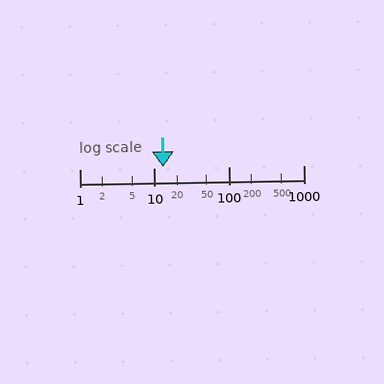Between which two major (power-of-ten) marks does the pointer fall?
The pointer is between 10 and 100.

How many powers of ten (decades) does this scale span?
The scale spans 3 decades, from 1 to 1000.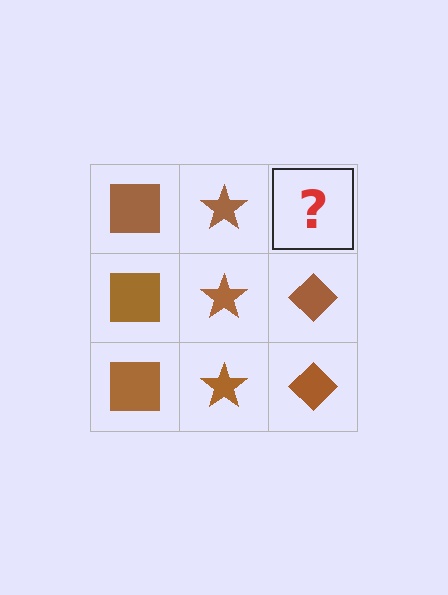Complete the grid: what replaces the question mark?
The question mark should be replaced with a brown diamond.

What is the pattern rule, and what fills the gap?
The rule is that each column has a consistent shape. The gap should be filled with a brown diamond.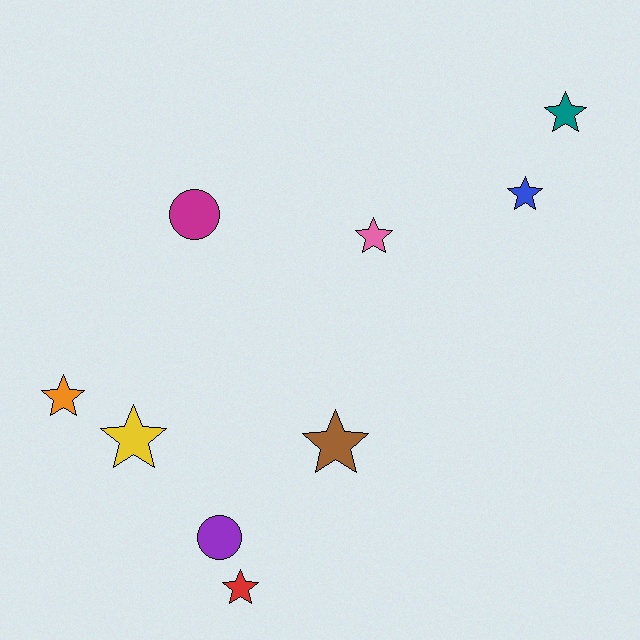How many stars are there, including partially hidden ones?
There are 7 stars.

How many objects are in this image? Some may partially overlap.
There are 9 objects.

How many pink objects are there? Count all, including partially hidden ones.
There is 1 pink object.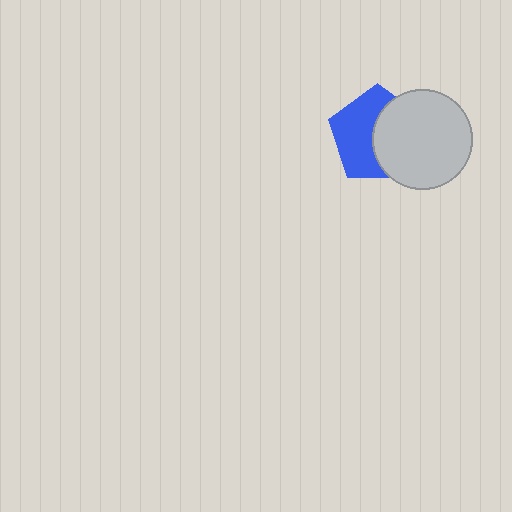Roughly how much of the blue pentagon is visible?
About half of it is visible (roughly 53%).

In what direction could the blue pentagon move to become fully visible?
The blue pentagon could move left. That would shift it out from behind the light gray circle entirely.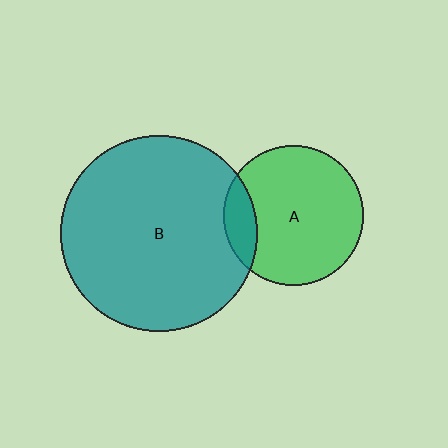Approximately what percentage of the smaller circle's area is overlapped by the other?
Approximately 15%.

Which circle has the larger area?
Circle B (teal).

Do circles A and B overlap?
Yes.